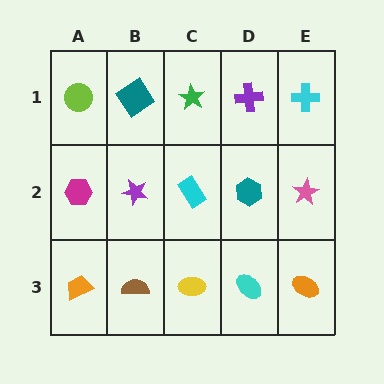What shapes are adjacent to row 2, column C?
A green star (row 1, column C), a yellow ellipse (row 3, column C), a purple star (row 2, column B), a teal hexagon (row 2, column D).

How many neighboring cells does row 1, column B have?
3.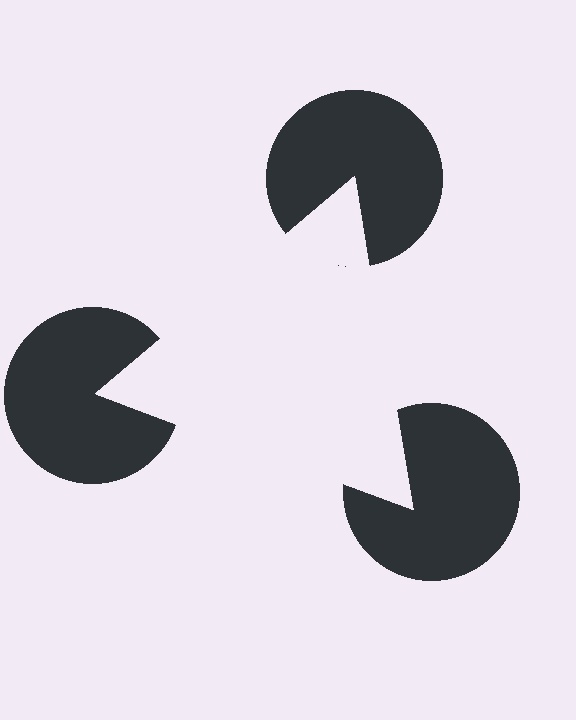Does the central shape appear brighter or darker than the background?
It typically appears slightly brighter than the background, even though no actual brightness change is drawn.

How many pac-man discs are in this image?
There are 3 — one at each vertex of the illusory triangle.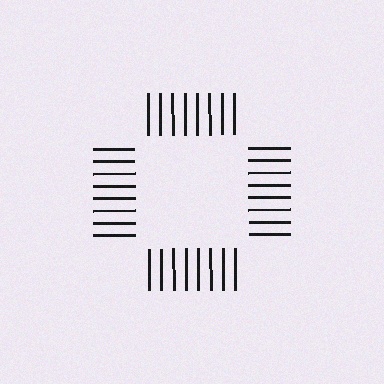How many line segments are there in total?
32 — 8 along each of the 4 edges.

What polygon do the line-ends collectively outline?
An illusory square — the line segments terminate on its edges but no continuous stroke is drawn.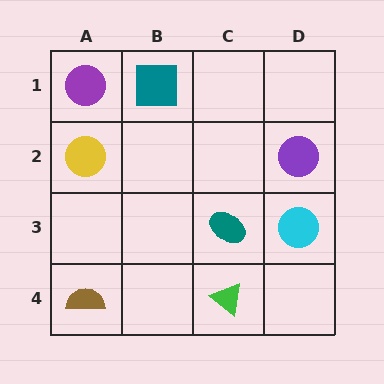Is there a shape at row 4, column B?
No, that cell is empty.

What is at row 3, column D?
A cyan circle.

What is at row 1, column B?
A teal square.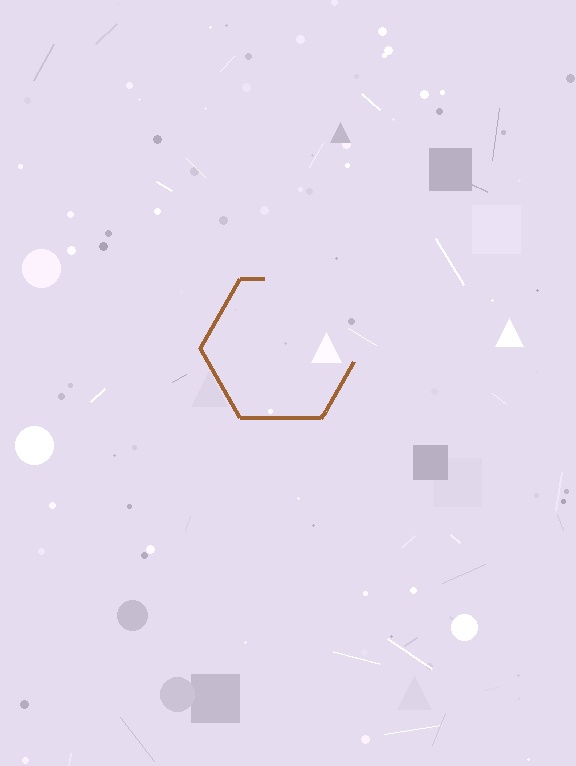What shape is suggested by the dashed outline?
The dashed outline suggests a hexagon.